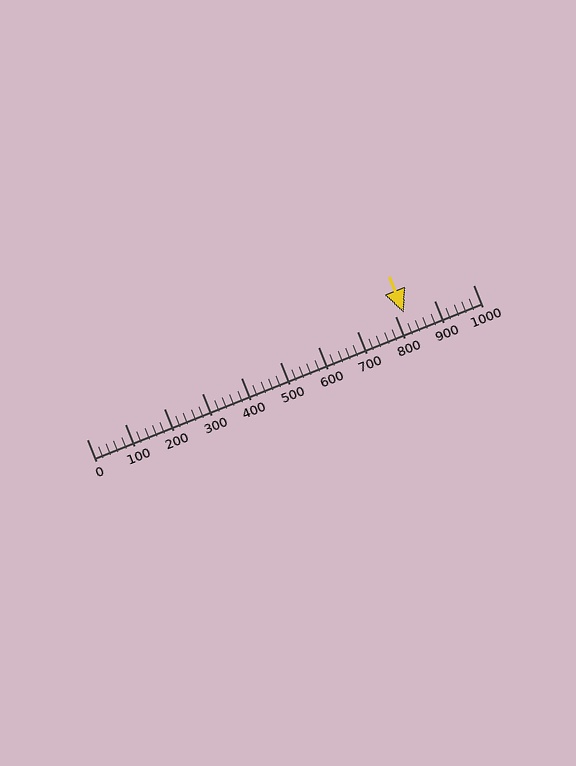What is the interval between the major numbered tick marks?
The major tick marks are spaced 100 units apart.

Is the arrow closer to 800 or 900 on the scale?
The arrow is closer to 800.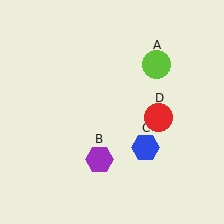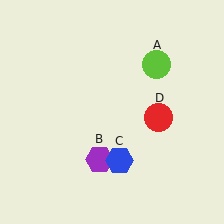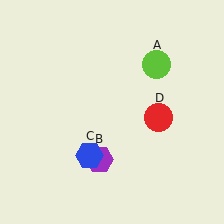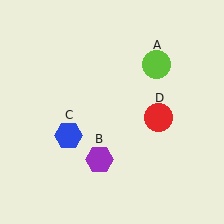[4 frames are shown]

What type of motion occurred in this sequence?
The blue hexagon (object C) rotated clockwise around the center of the scene.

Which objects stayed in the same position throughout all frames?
Lime circle (object A) and purple hexagon (object B) and red circle (object D) remained stationary.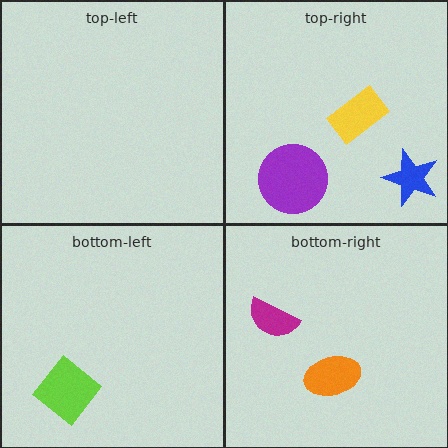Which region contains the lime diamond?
The bottom-left region.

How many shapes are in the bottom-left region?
1.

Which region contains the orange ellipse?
The bottom-right region.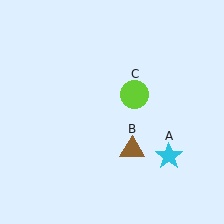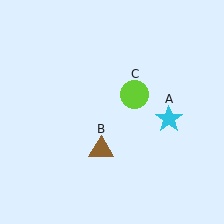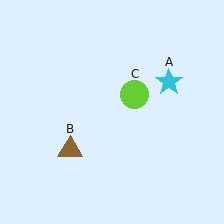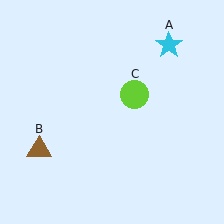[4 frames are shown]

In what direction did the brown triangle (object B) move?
The brown triangle (object B) moved left.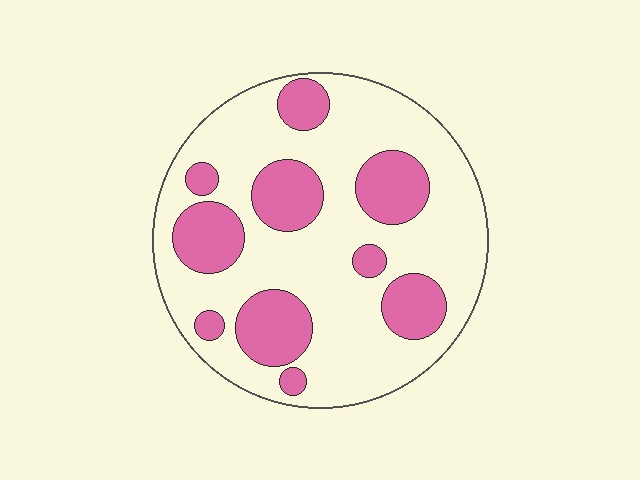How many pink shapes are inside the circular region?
10.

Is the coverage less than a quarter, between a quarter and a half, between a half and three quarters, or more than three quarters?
Between a quarter and a half.